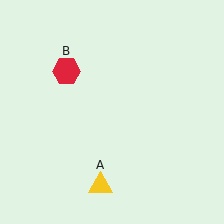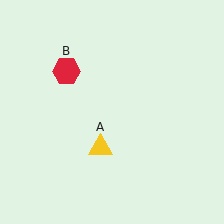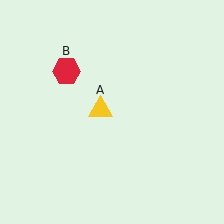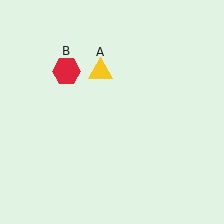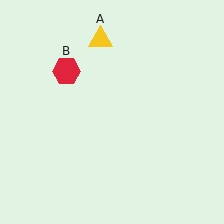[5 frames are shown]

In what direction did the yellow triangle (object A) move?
The yellow triangle (object A) moved up.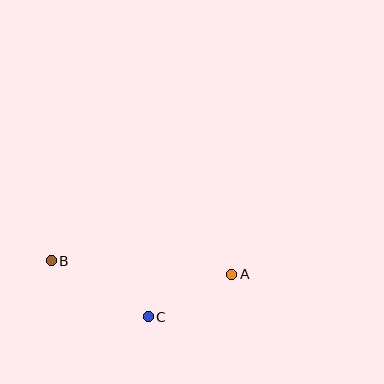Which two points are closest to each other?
Points A and C are closest to each other.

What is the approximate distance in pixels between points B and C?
The distance between B and C is approximately 112 pixels.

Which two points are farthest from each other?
Points A and B are farthest from each other.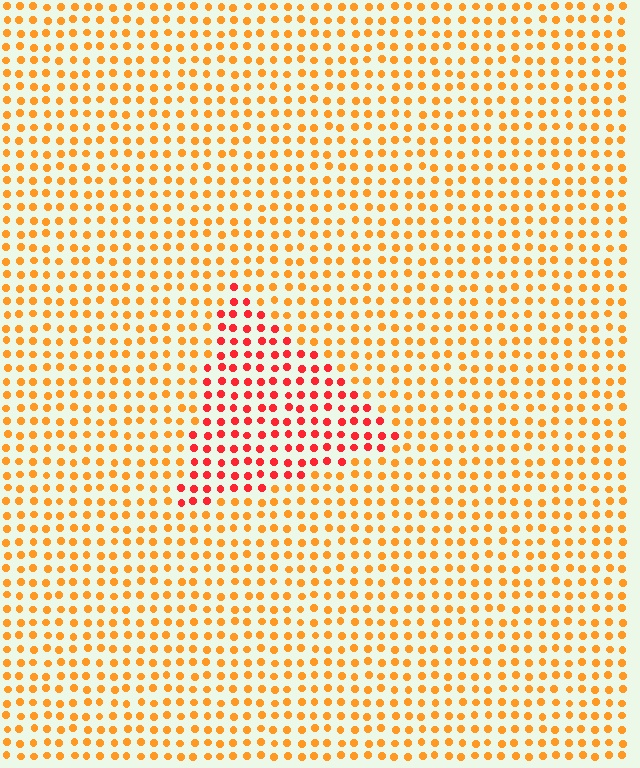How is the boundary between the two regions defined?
The boundary is defined purely by a slight shift in hue (about 36 degrees). Spacing, size, and orientation are identical on both sides.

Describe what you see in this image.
The image is filled with small orange elements in a uniform arrangement. A triangle-shaped region is visible where the elements are tinted to a slightly different hue, forming a subtle color boundary.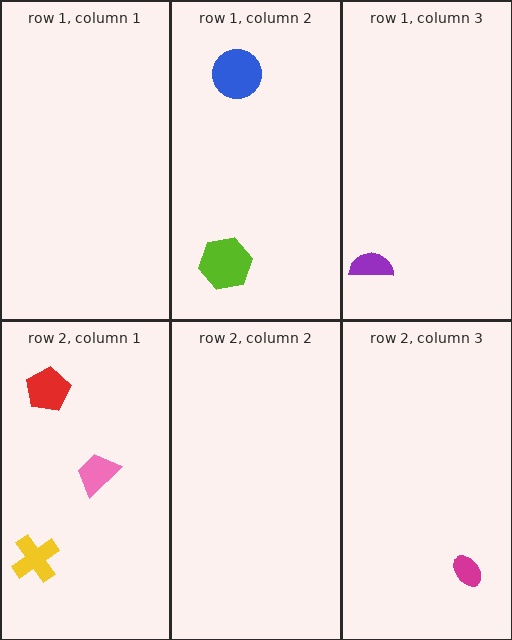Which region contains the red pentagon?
The row 2, column 1 region.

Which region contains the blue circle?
The row 1, column 2 region.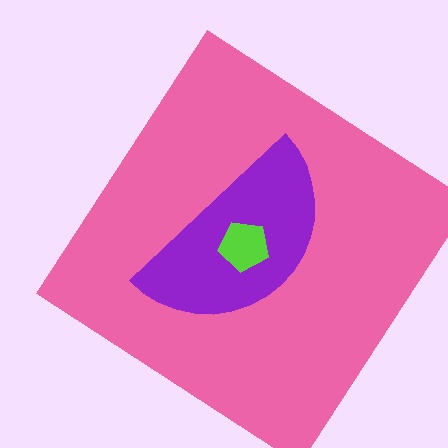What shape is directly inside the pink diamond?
The purple semicircle.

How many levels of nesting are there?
3.